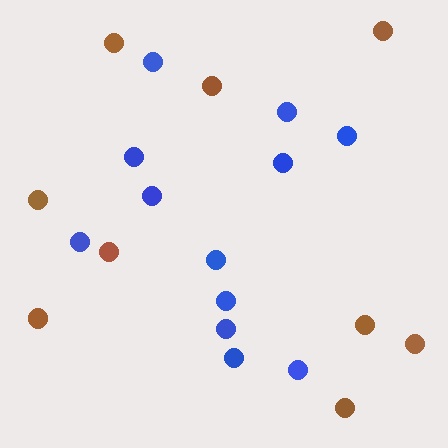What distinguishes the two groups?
There are 2 groups: one group of brown circles (9) and one group of blue circles (12).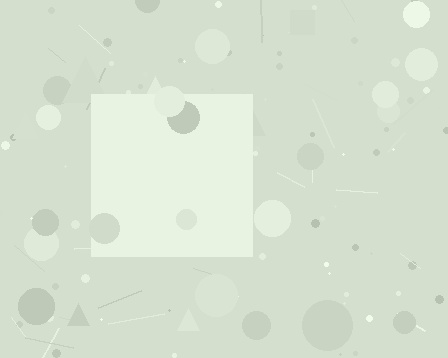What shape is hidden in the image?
A square is hidden in the image.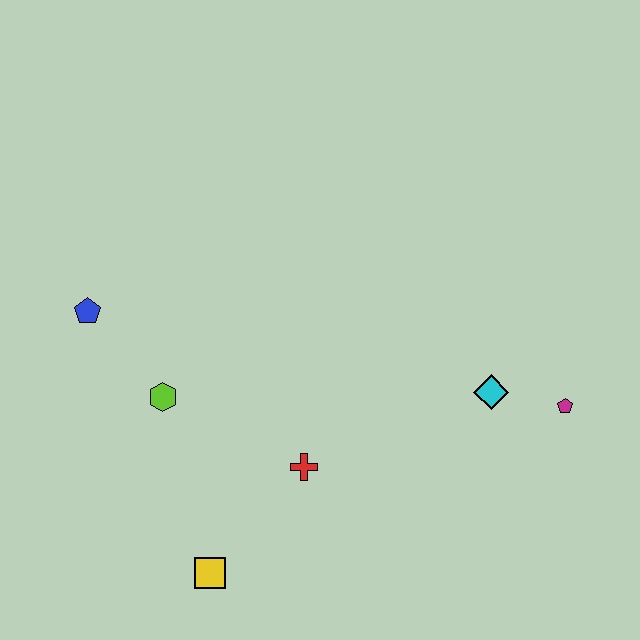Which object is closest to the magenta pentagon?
The cyan diamond is closest to the magenta pentagon.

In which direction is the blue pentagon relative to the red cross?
The blue pentagon is to the left of the red cross.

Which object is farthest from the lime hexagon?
The magenta pentagon is farthest from the lime hexagon.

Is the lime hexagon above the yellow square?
Yes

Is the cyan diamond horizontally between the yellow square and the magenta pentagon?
Yes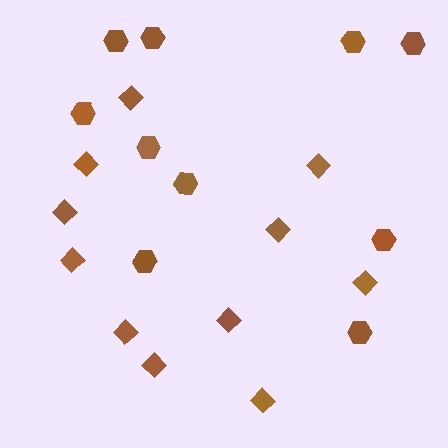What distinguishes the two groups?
There are 2 groups: one group of diamonds (11) and one group of hexagons (10).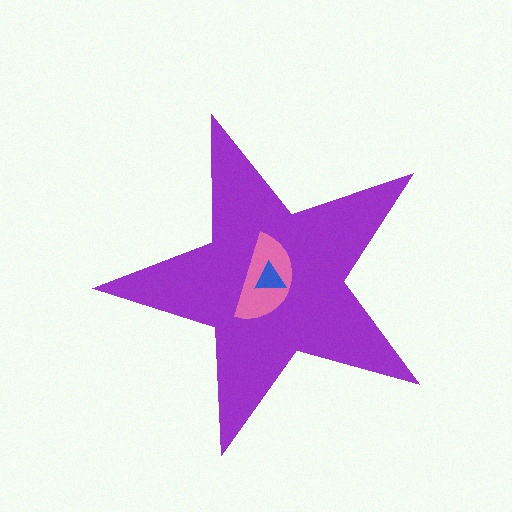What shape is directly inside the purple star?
The pink semicircle.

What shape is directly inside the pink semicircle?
The blue triangle.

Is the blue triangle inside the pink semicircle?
Yes.